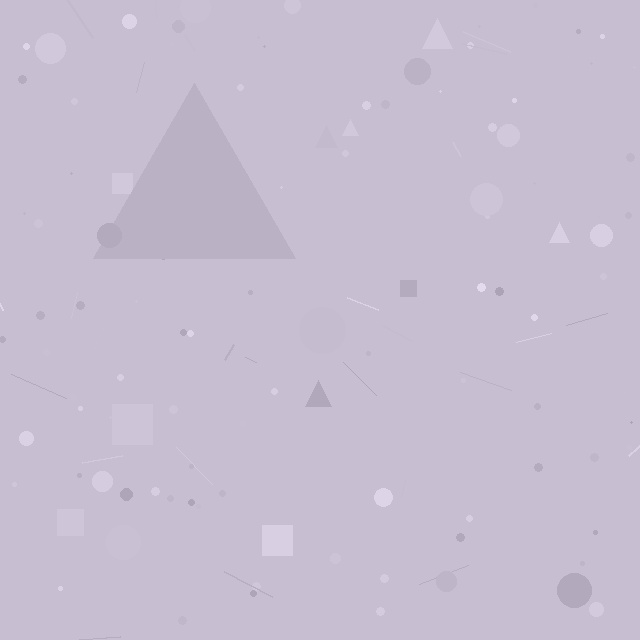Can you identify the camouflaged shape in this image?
The camouflaged shape is a triangle.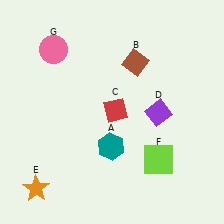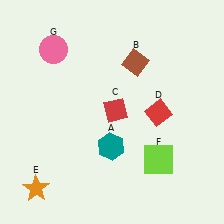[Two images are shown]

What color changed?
The diamond (D) changed from purple in Image 1 to red in Image 2.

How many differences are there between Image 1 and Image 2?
There is 1 difference between the two images.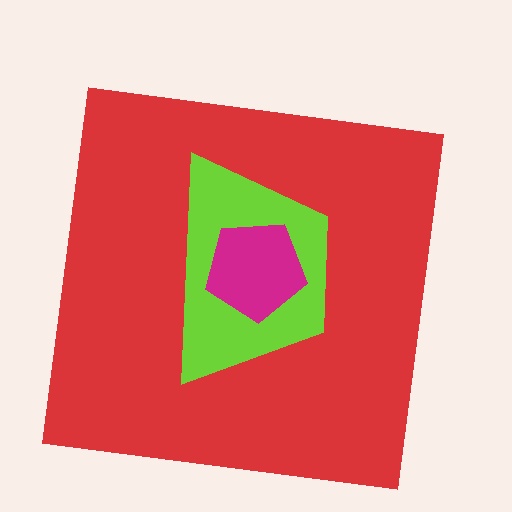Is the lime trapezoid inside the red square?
Yes.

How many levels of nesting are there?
3.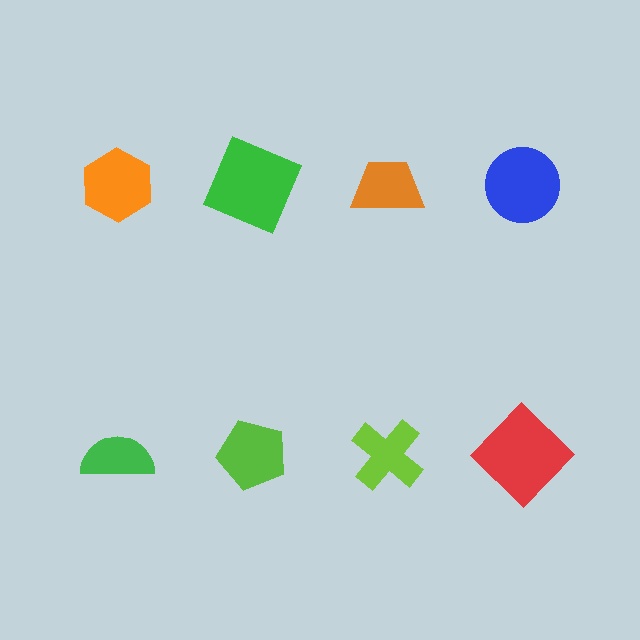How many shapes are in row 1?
4 shapes.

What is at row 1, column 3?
An orange trapezoid.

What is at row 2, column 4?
A red diamond.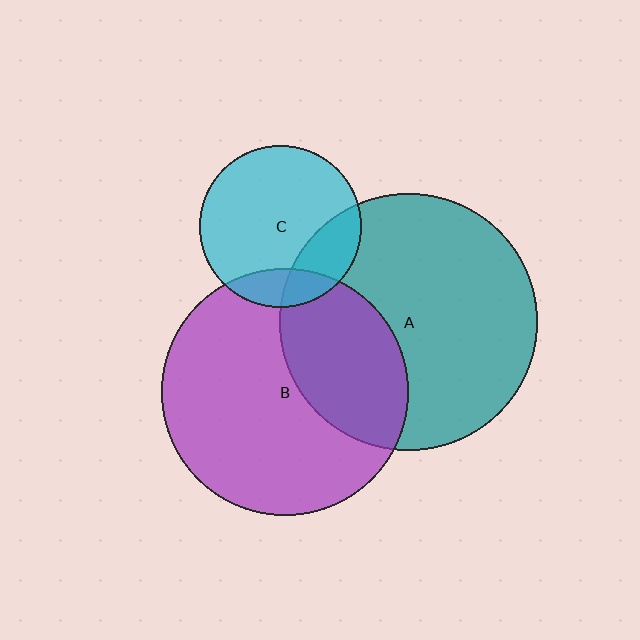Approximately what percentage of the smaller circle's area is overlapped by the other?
Approximately 15%.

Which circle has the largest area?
Circle A (teal).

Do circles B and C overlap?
Yes.